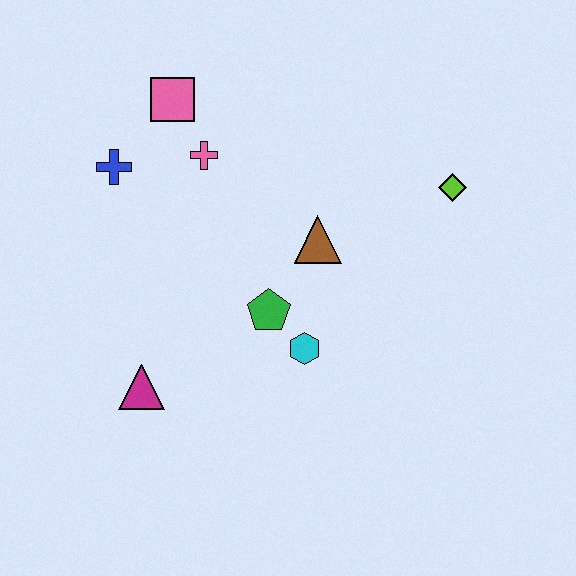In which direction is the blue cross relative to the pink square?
The blue cross is below the pink square.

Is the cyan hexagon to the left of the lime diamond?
Yes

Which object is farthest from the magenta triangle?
The lime diamond is farthest from the magenta triangle.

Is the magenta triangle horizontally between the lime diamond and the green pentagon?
No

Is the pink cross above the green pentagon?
Yes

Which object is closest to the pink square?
The pink cross is closest to the pink square.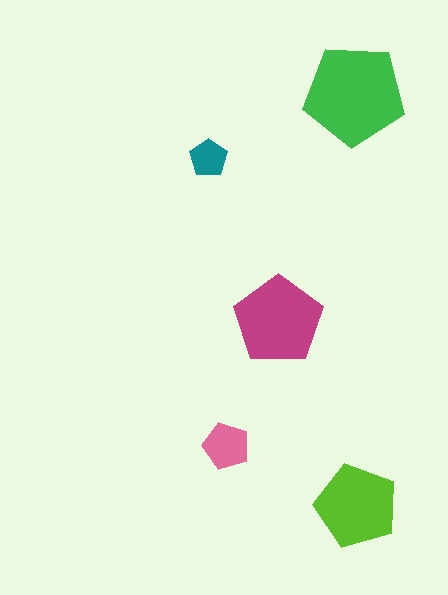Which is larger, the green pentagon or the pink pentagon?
The green one.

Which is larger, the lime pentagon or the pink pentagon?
The lime one.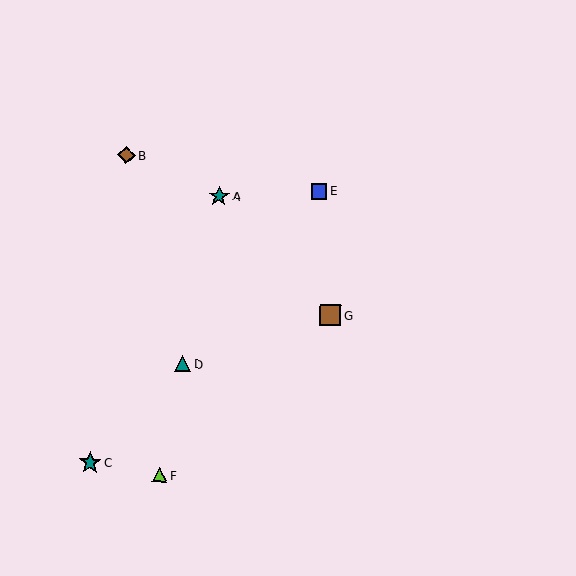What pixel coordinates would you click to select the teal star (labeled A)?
Click at (219, 196) to select the teal star A.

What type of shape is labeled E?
Shape E is a blue square.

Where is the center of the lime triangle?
The center of the lime triangle is at (160, 475).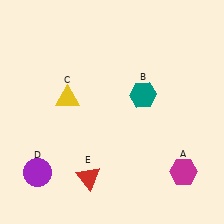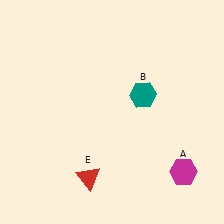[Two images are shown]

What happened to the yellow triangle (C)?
The yellow triangle (C) was removed in Image 2. It was in the top-left area of Image 1.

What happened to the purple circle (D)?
The purple circle (D) was removed in Image 2. It was in the bottom-left area of Image 1.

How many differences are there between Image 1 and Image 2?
There are 2 differences between the two images.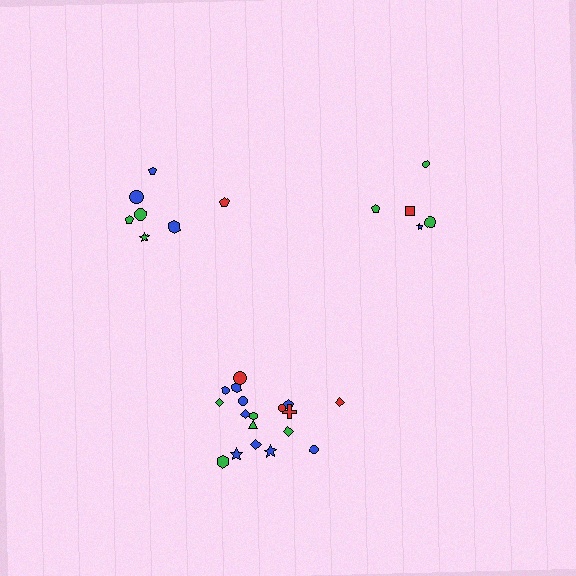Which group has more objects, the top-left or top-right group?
The top-left group.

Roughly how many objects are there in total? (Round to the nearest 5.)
Roughly 30 objects in total.